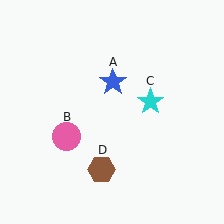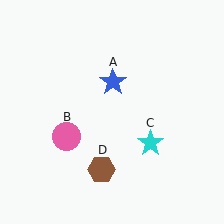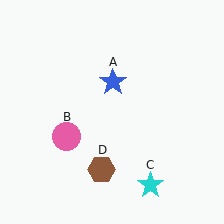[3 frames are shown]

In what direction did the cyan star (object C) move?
The cyan star (object C) moved down.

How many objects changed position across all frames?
1 object changed position: cyan star (object C).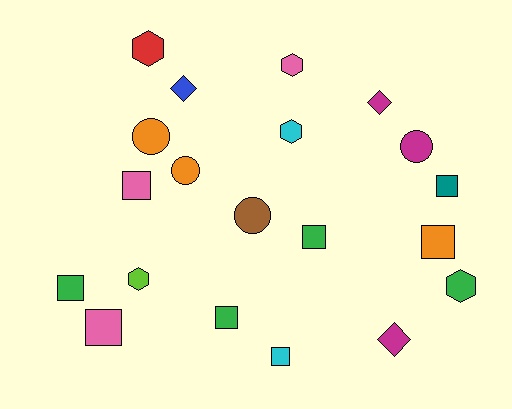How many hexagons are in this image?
There are 5 hexagons.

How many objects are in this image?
There are 20 objects.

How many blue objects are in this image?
There is 1 blue object.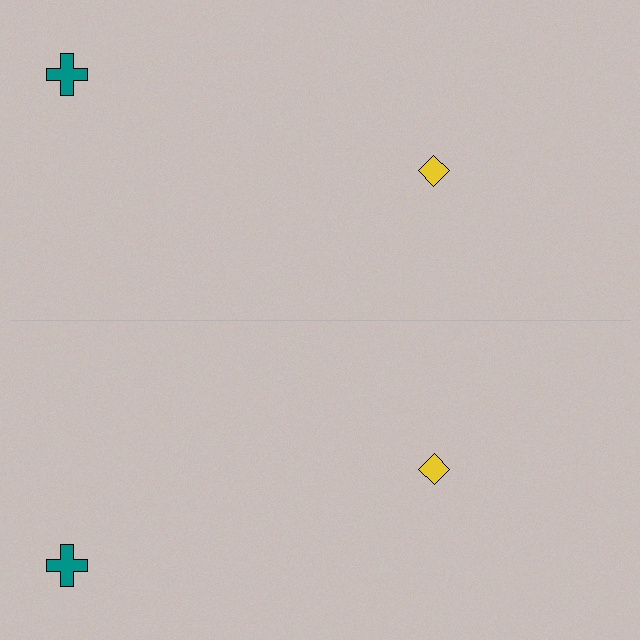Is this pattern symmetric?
Yes, this pattern has bilateral (reflection) symmetry.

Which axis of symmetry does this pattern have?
The pattern has a horizontal axis of symmetry running through the center of the image.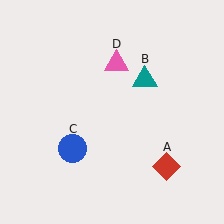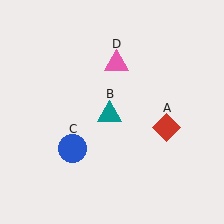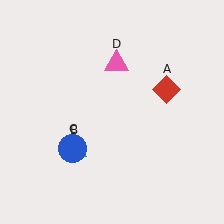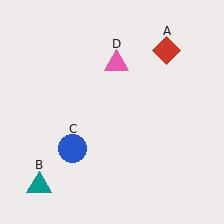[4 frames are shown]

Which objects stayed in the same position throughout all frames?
Blue circle (object C) and pink triangle (object D) remained stationary.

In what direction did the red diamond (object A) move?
The red diamond (object A) moved up.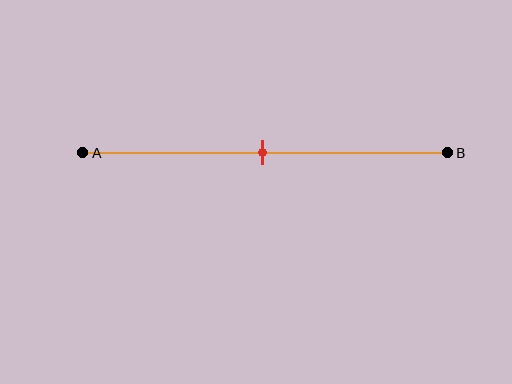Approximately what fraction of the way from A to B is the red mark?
The red mark is approximately 50% of the way from A to B.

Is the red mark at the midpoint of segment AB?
Yes, the mark is approximately at the midpoint.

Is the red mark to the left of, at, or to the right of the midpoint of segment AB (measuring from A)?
The red mark is approximately at the midpoint of segment AB.